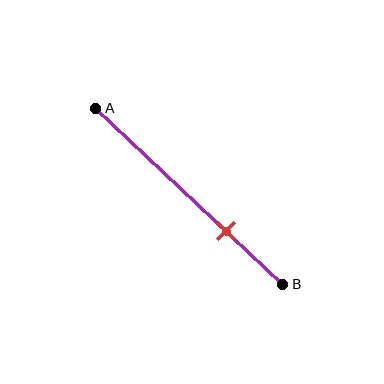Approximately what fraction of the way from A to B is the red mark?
The red mark is approximately 70% of the way from A to B.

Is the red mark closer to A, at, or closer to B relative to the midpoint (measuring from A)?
The red mark is closer to point B than the midpoint of segment AB.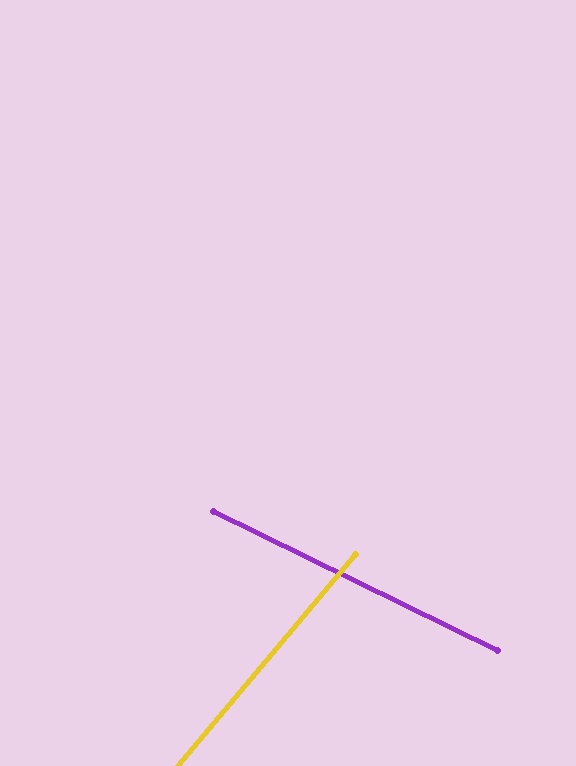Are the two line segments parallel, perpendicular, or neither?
Neither parallel nor perpendicular — they differ by about 76°.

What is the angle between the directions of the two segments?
Approximately 76 degrees.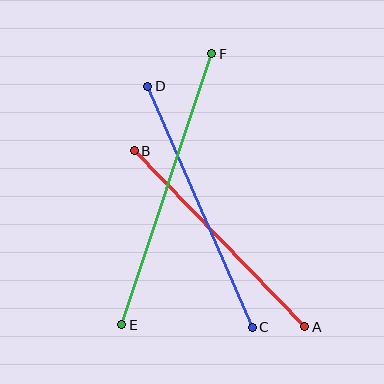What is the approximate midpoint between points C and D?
The midpoint is at approximately (200, 207) pixels.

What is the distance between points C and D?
The distance is approximately 263 pixels.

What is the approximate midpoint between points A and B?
The midpoint is at approximately (220, 239) pixels.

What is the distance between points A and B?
The distance is approximately 245 pixels.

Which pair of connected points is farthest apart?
Points E and F are farthest apart.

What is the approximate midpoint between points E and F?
The midpoint is at approximately (167, 189) pixels.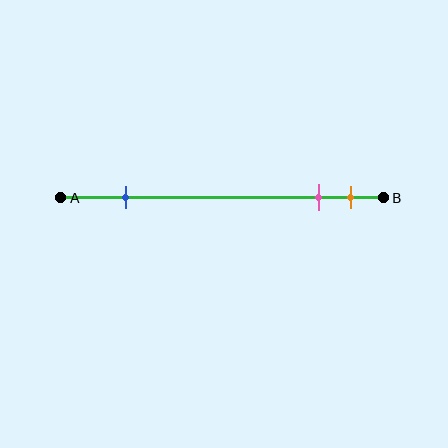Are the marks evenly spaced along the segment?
No, the marks are not evenly spaced.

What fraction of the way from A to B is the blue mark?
The blue mark is approximately 20% (0.2) of the way from A to B.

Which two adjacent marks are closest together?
The pink and orange marks are the closest adjacent pair.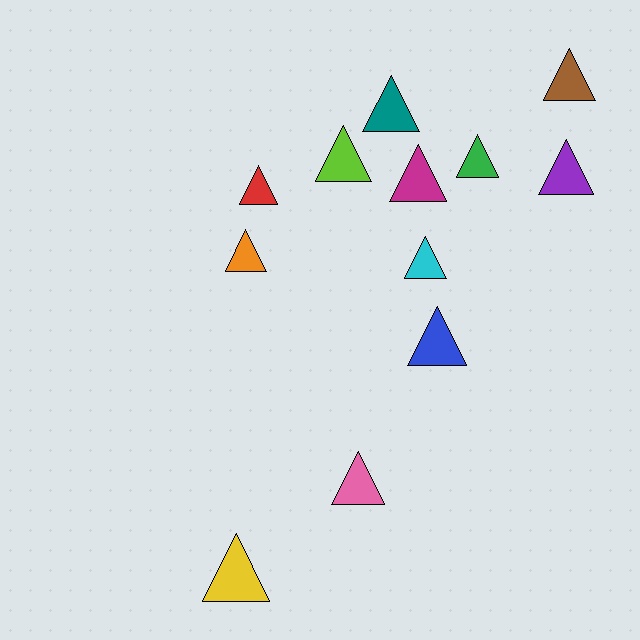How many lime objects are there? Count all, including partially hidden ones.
There is 1 lime object.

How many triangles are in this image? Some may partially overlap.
There are 12 triangles.